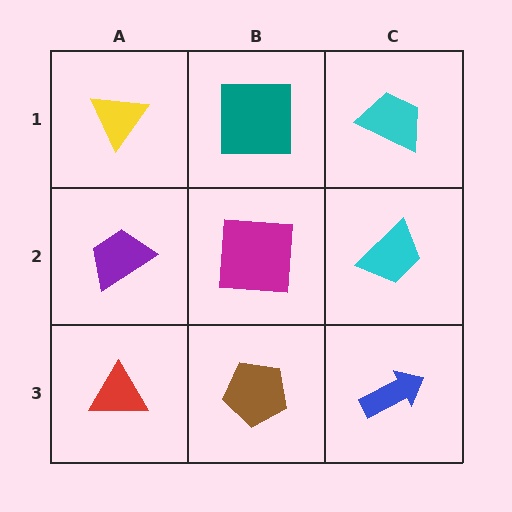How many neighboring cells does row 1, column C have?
2.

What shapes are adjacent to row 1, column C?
A cyan trapezoid (row 2, column C), a teal square (row 1, column B).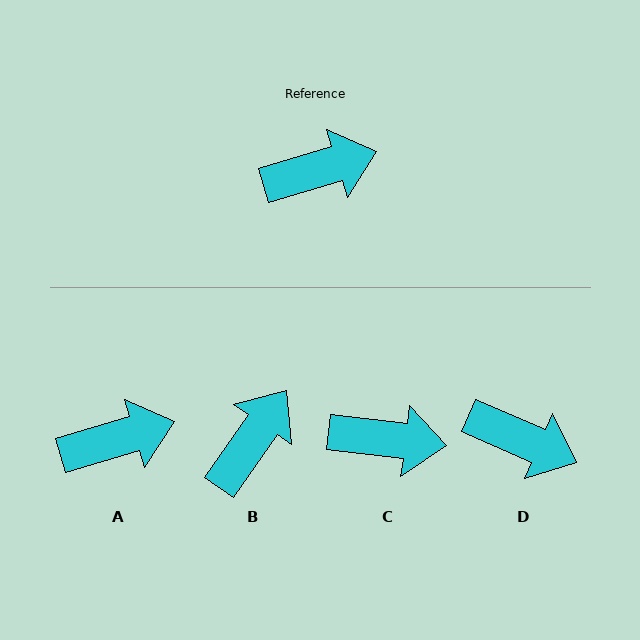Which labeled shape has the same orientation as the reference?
A.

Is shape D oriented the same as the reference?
No, it is off by about 40 degrees.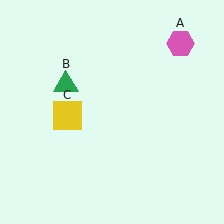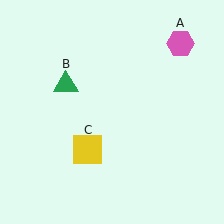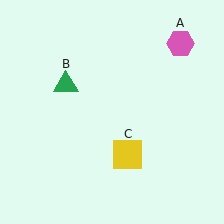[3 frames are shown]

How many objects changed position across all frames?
1 object changed position: yellow square (object C).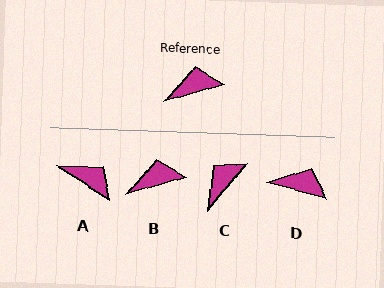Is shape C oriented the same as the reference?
No, it is off by about 33 degrees.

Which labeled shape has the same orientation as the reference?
B.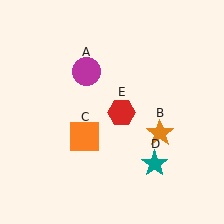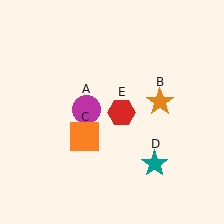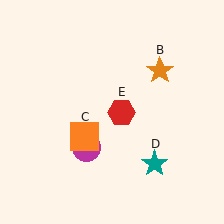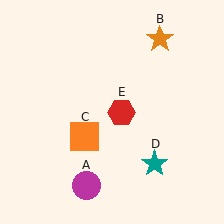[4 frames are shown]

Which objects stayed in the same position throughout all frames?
Orange square (object C) and teal star (object D) and red hexagon (object E) remained stationary.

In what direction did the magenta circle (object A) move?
The magenta circle (object A) moved down.